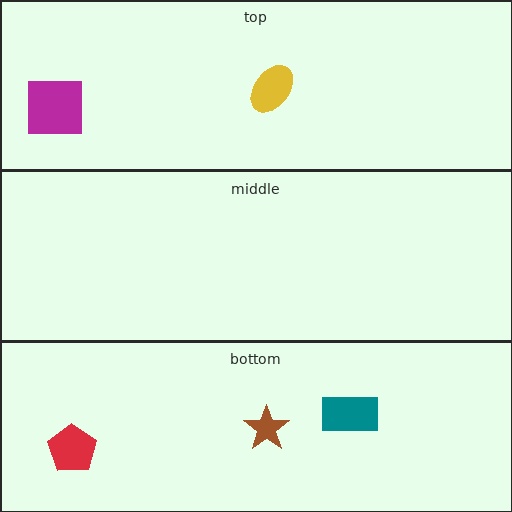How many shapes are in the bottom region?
3.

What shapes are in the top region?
The magenta square, the yellow ellipse.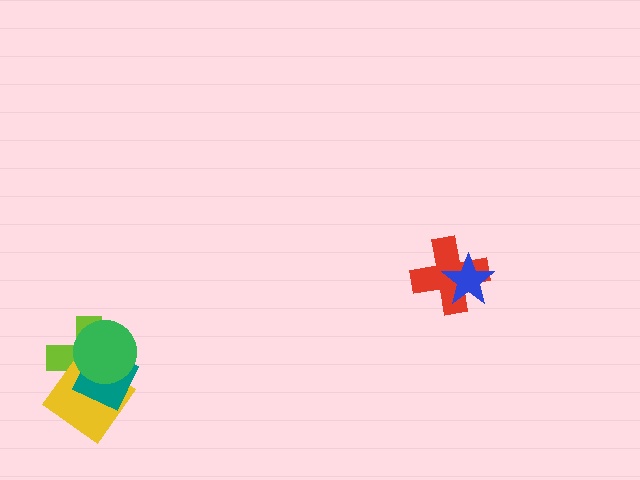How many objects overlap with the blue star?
1 object overlaps with the blue star.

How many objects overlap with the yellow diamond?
3 objects overlap with the yellow diamond.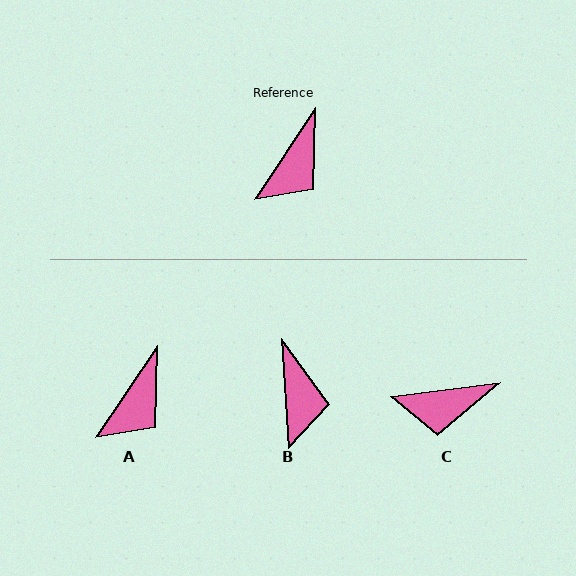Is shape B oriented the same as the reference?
No, it is off by about 37 degrees.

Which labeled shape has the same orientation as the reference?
A.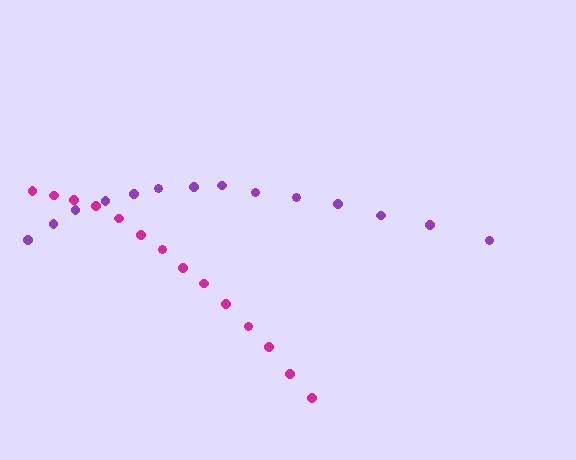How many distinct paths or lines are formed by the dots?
There are 2 distinct paths.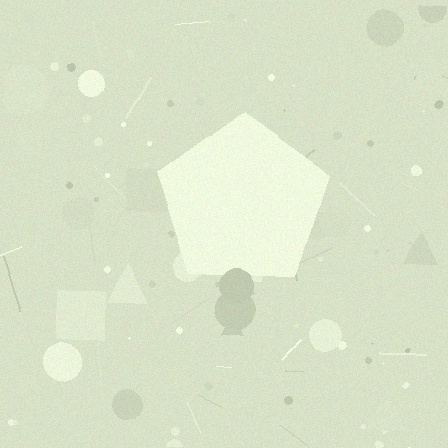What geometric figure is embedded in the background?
A pentagon is embedded in the background.